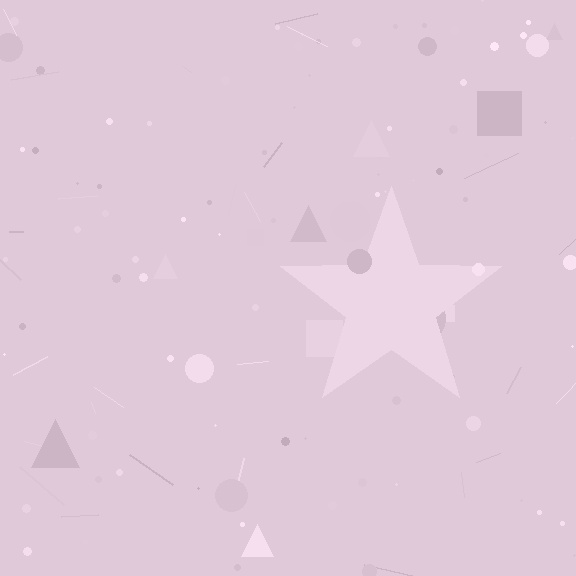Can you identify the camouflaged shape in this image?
The camouflaged shape is a star.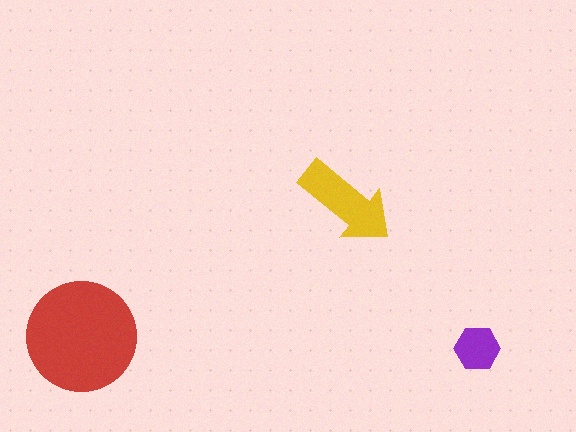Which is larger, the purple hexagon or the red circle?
The red circle.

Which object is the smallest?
The purple hexagon.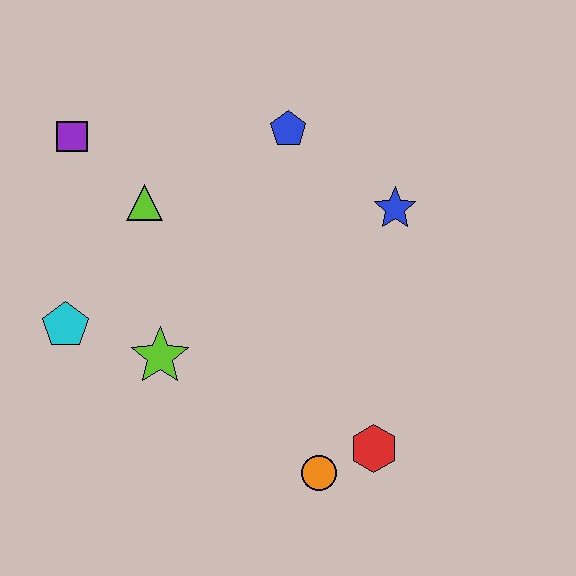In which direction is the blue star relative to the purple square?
The blue star is to the right of the purple square.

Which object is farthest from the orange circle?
The purple square is farthest from the orange circle.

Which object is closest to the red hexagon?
The orange circle is closest to the red hexagon.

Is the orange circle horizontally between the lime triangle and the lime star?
No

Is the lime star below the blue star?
Yes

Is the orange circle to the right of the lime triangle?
Yes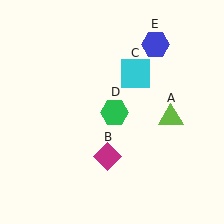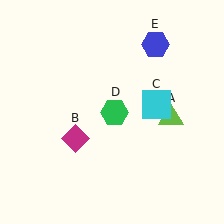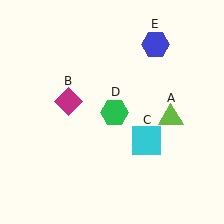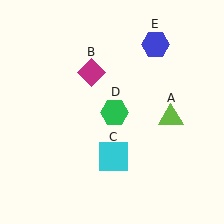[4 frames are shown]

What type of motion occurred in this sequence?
The magenta diamond (object B), cyan square (object C) rotated clockwise around the center of the scene.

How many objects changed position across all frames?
2 objects changed position: magenta diamond (object B), cyan square (object C).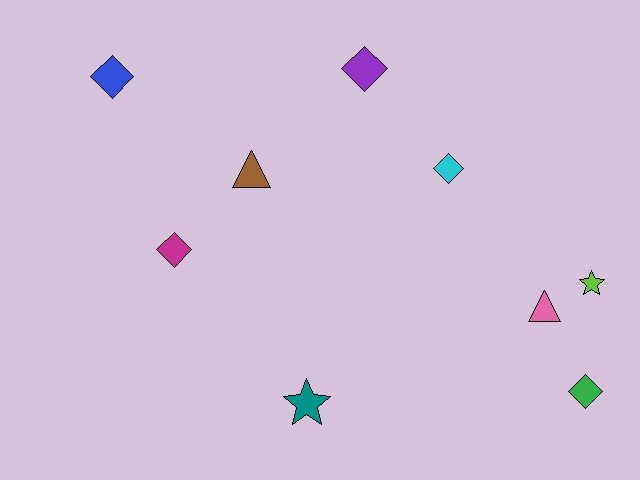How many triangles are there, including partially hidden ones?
There are 2 triangles.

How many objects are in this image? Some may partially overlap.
There are 9 objects.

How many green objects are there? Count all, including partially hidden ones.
There is 1 green object.